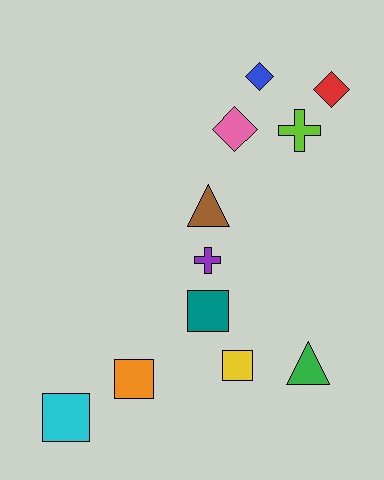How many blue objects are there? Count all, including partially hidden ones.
There is 1 blue object.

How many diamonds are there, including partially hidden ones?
There are 3 diamonds.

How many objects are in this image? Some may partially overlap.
There are 11 objects.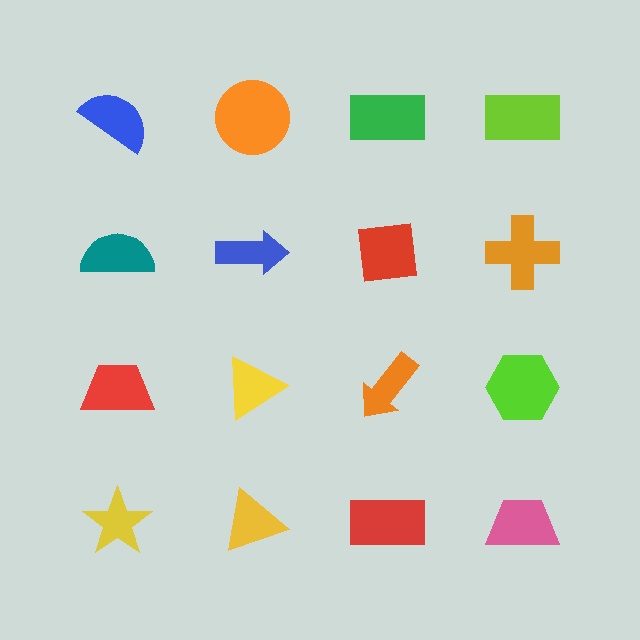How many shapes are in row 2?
4 shapes.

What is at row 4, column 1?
A yellow star.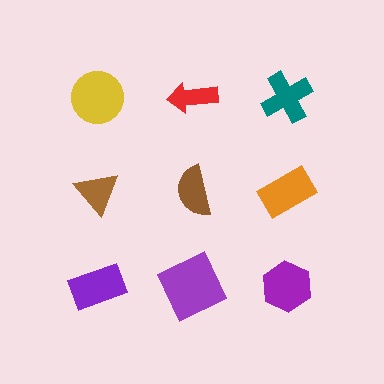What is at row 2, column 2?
A brown semicircle.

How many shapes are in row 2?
3 shapes.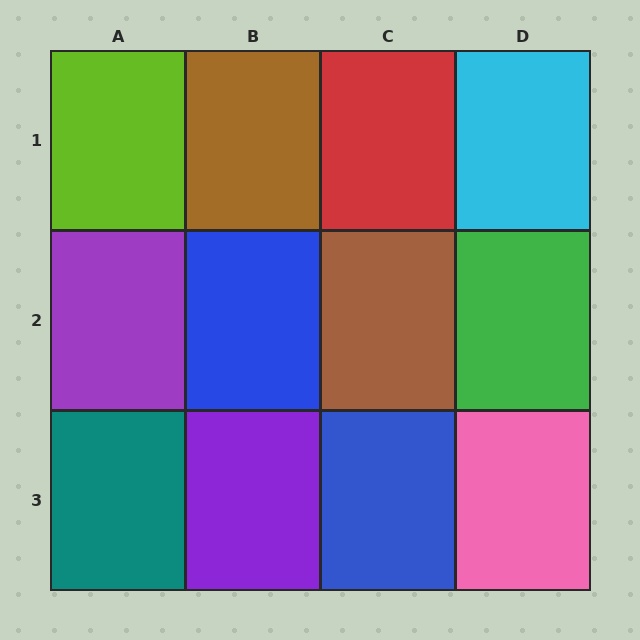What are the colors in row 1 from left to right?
Lime, brown, red, cyan.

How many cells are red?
1 cell is red.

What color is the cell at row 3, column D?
Pink.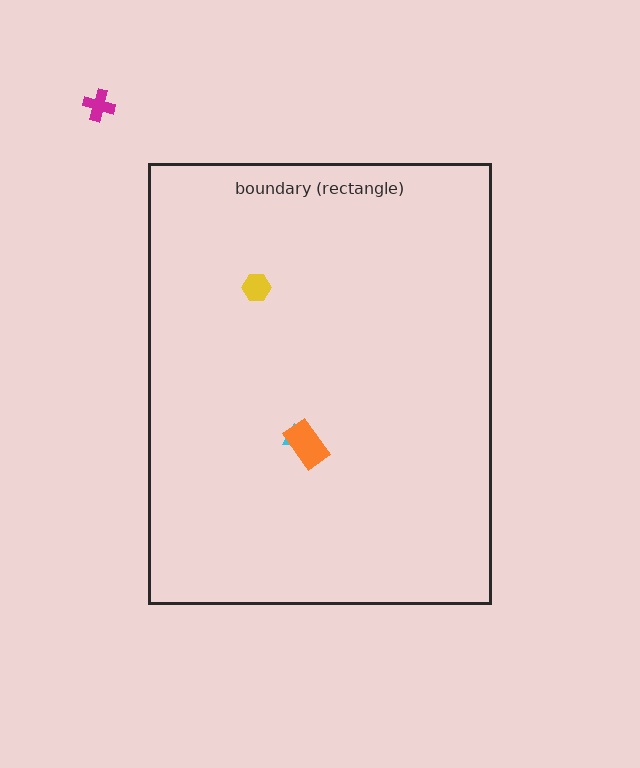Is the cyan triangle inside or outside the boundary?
Inside.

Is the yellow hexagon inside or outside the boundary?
Inside.